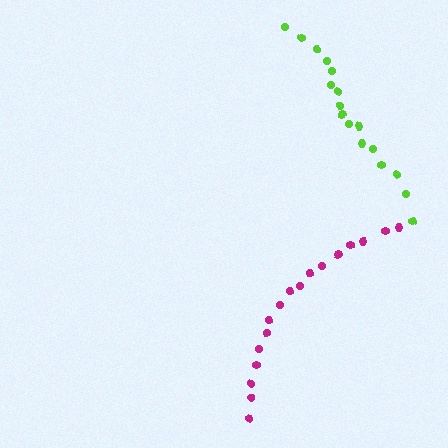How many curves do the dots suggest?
There are 2 distinct paths.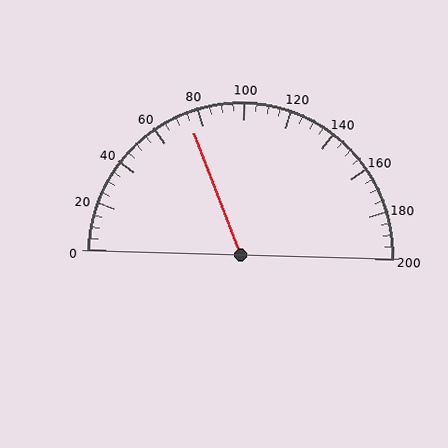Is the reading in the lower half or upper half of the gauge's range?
The reading is in the lower half of the range (0 to 200).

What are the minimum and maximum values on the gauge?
The gauge ranges from 0 to 200.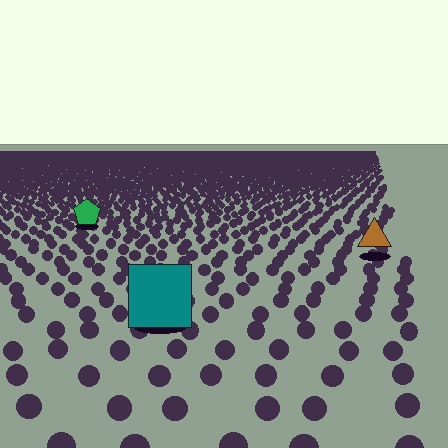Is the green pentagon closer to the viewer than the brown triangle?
No. The brown triangle is closer — you can tell from the texture gradient: the ground texture is coarser near it.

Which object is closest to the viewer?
The teal square is closest. The texture marks near it are larger and more spread out.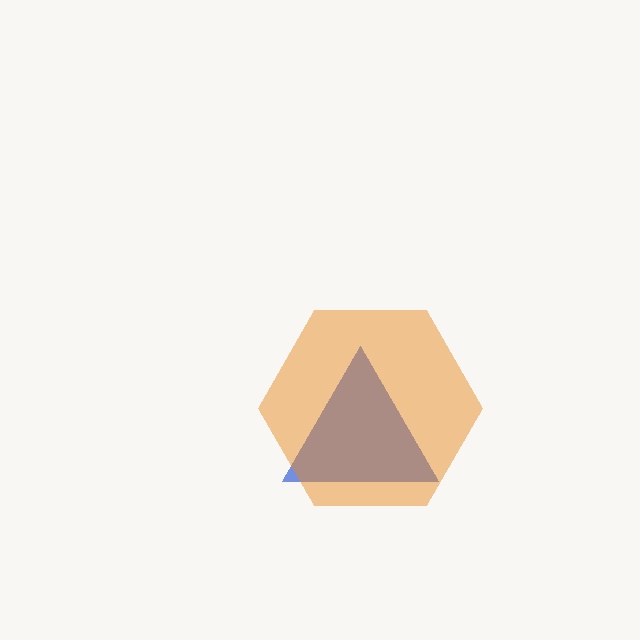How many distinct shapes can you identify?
There are 2 distinct shapes: a blue triangle, an orange hexagon.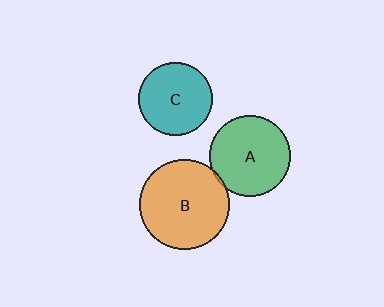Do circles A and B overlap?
Yes.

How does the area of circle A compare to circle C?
Approximately 1.2 times.